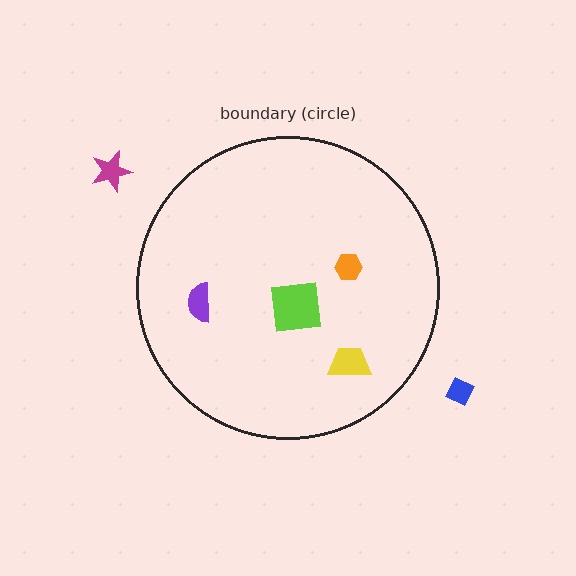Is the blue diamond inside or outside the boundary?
Outside.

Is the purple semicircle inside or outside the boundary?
Inside.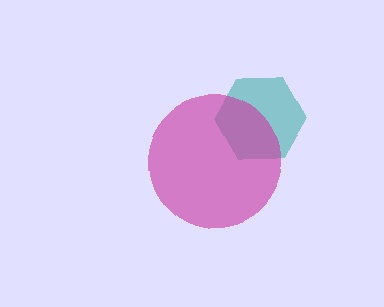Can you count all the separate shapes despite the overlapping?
Yes, there are 2 separate shapes.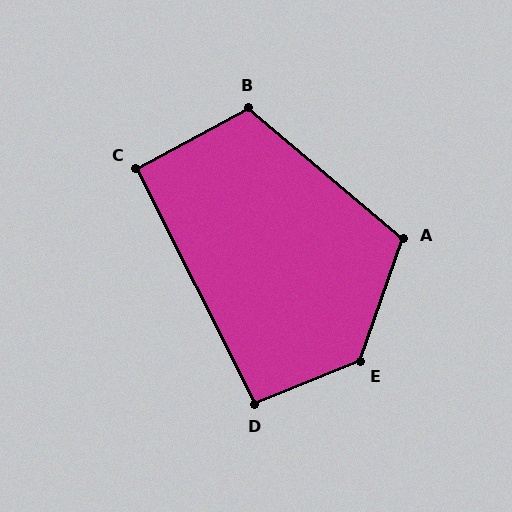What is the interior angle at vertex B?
Approximately 111 degrees (obtuse).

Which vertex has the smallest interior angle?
C, at approximately 92 degrees.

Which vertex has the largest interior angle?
E, at approximately 131 degrees.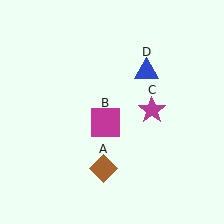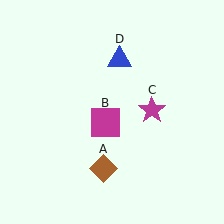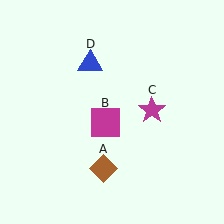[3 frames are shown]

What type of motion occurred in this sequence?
The blue triangle (object D) rotated counterclockwise around the center of the scene.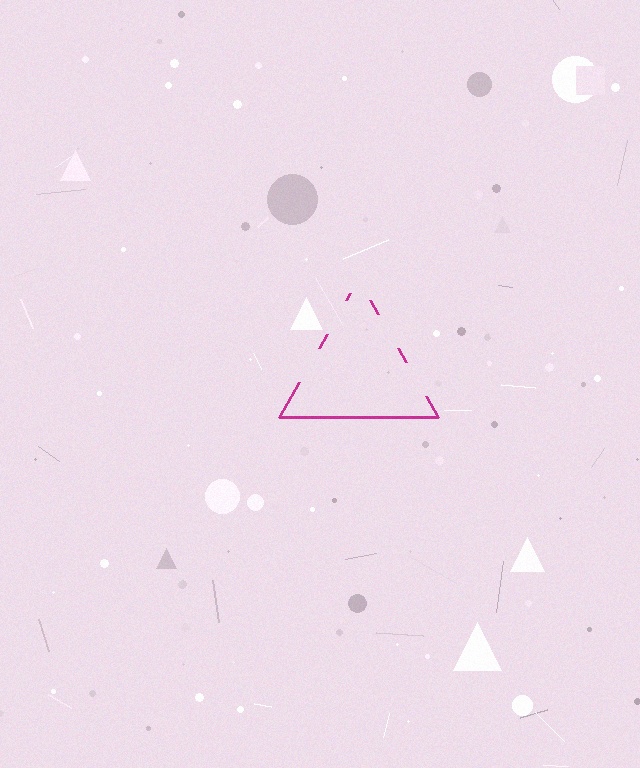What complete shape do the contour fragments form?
The contour fragments form a triangle.